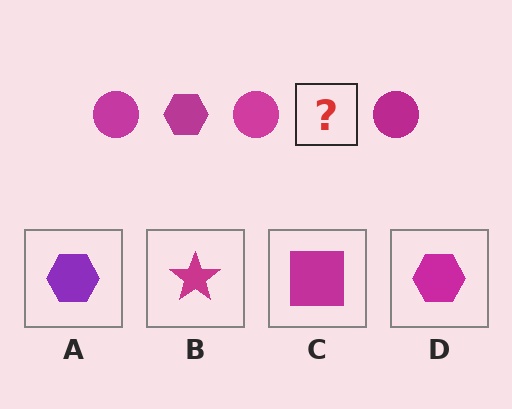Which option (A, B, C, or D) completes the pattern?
D.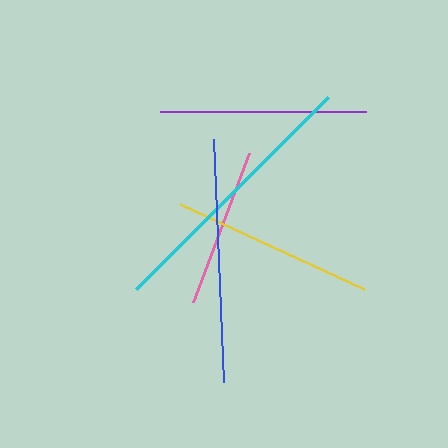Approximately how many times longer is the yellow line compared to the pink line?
The yellow line is approximately 1.3 times the length of the pink line.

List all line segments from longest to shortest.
From longest to shortest: cyan, blue, purple, yellow, pink.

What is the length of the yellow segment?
The yellow segment is approximately 203 pixels long.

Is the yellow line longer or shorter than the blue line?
The blue line is longer than the yellow line.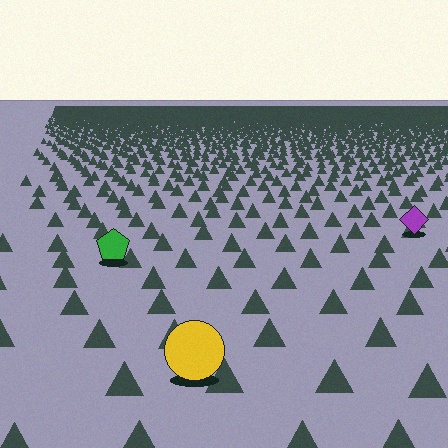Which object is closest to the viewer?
The yellow circle is closest. The texture marks near it are larger and more spread out.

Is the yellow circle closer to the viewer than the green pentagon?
Yes. The yellow circle is closer — you can tell from the texture gradient: the ground texture is coarser near it.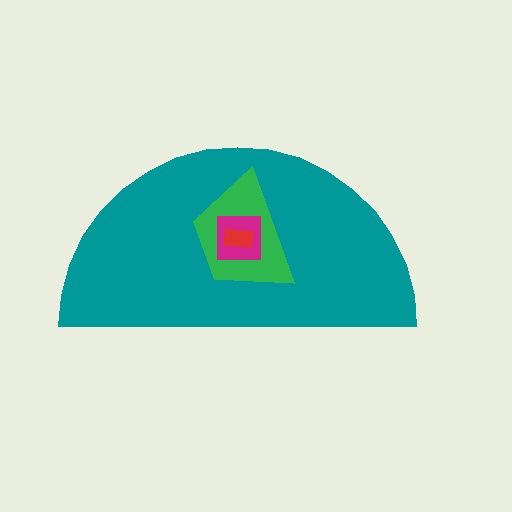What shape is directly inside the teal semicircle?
The green trapezoid.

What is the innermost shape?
The red rectangle.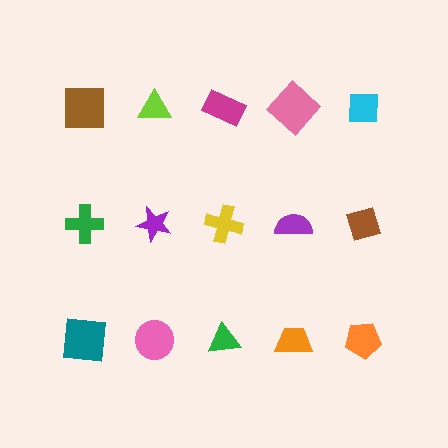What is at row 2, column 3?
A yellow cross.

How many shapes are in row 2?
5 shapes.